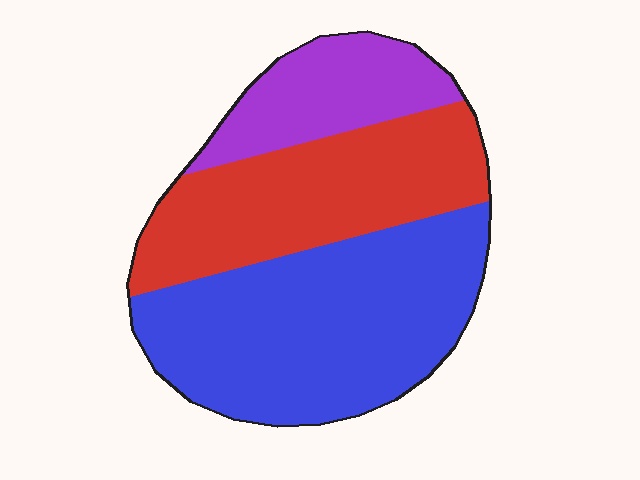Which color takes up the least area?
Purple, at roughly 20%.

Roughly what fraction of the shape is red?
Red takes up about one third (1/3) of the shape.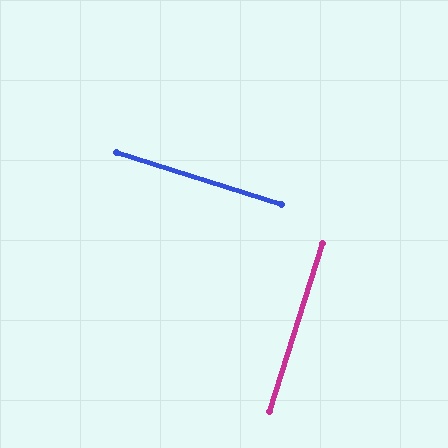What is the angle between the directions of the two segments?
Approximately 90 degrees.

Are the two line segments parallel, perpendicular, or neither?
Perpendicular — they meet at approximately 90°.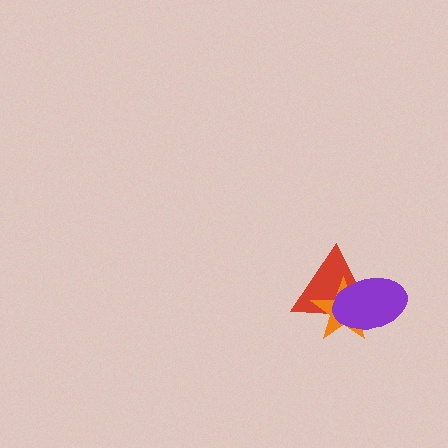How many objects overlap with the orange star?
2 objects overlap with the orange star.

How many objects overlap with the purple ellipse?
2 objects overlap with the purple ellipse.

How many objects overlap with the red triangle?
2 objects overlap with the red triangle.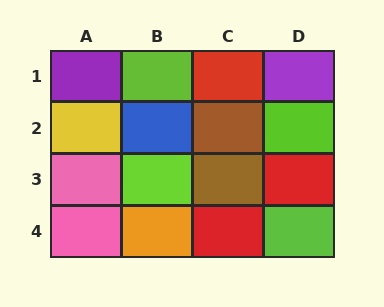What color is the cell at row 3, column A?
Pink.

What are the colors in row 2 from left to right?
Yellow, blue, brown, lime.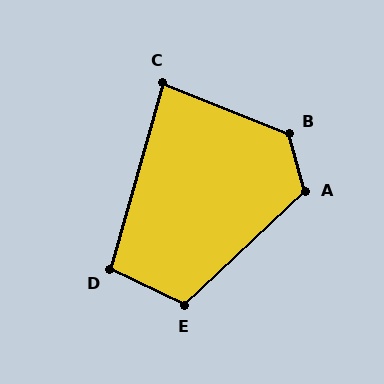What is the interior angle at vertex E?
Approximately 111 degrees (obtuse).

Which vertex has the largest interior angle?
B, at approximately 128 degrees.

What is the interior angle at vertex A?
Approximately 118 degrees (obtuse).